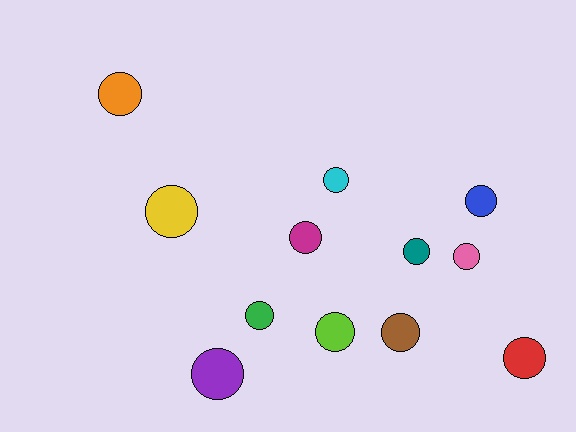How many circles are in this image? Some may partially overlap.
There are 12 circles.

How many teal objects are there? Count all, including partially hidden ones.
There is 1 teal object.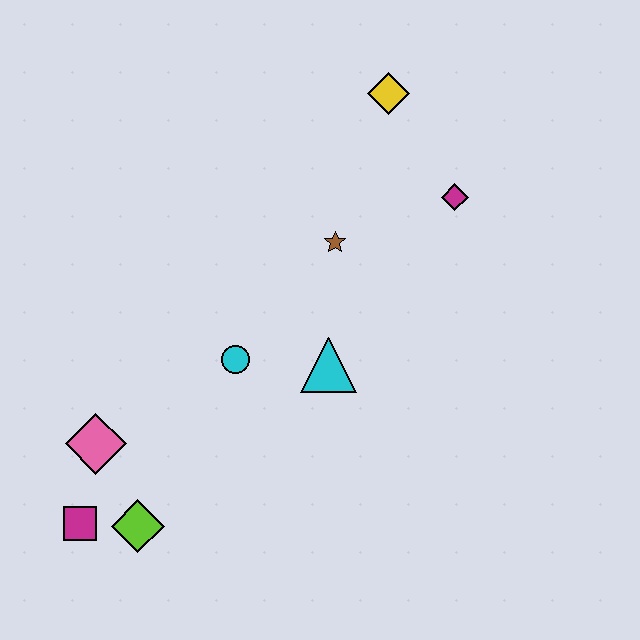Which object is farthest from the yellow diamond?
The magenta square is farthest from the yellow diamond.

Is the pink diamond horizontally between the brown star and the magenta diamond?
No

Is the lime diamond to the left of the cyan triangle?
Yes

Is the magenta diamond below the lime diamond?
No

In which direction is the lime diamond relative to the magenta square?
The lime diamond is to the right of the magenta square.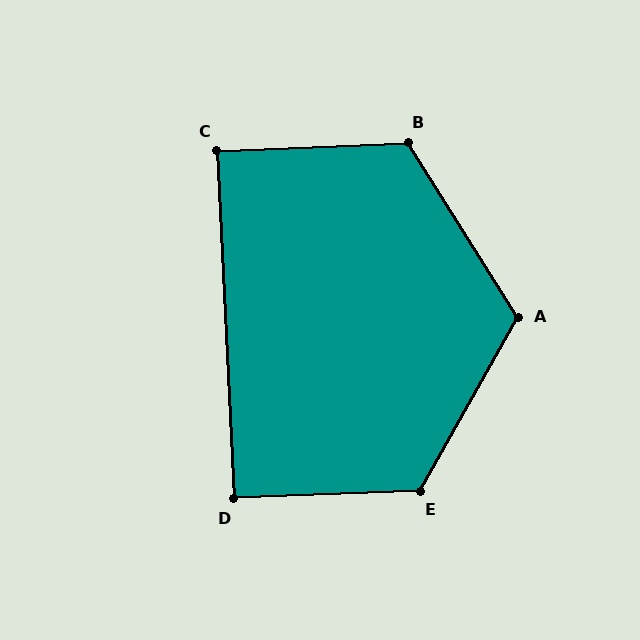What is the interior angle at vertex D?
Approximately 91 degrees (approximately right).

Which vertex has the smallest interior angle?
C, at approximately 90 degrees.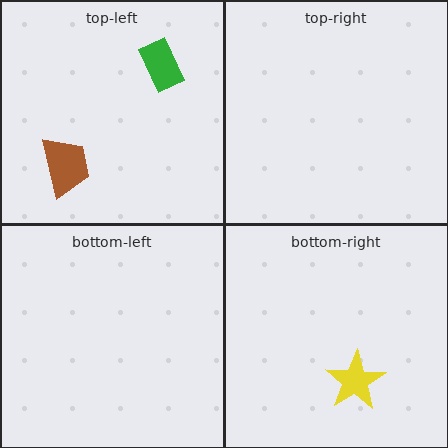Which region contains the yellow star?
The bottom-right region.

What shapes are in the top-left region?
The brown trapezoid, the green rectangle.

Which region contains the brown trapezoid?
The top-left region.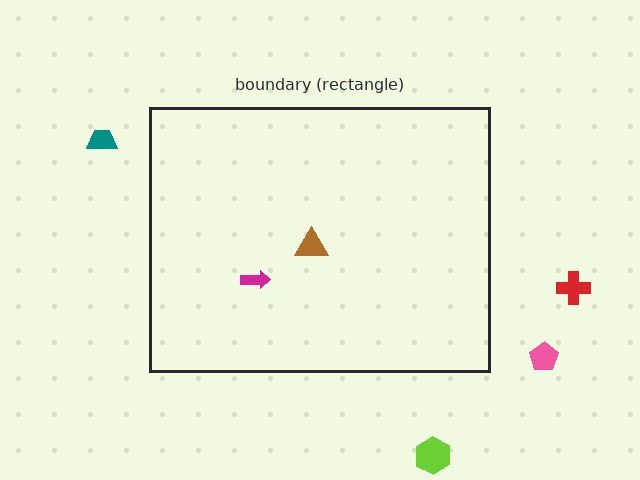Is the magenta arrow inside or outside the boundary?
Inside.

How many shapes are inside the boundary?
2 inside, 4 outside.